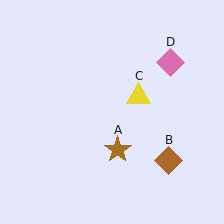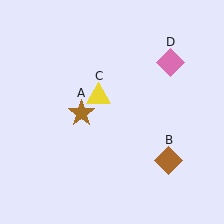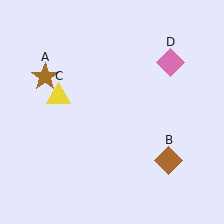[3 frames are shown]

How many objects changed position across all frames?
2 objects changed position: brown star (object A), yellow triangle (object C).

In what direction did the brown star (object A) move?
The brown star (object A) moved up and to the left.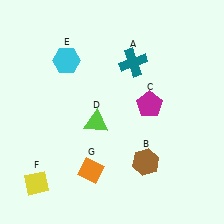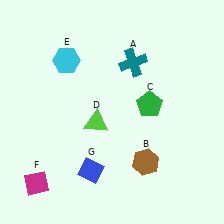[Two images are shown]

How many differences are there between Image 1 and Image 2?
There are 3 differences between the two images.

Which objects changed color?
C changed from magenta to green. F changed from yellow to magenta. G changed from orange to blue.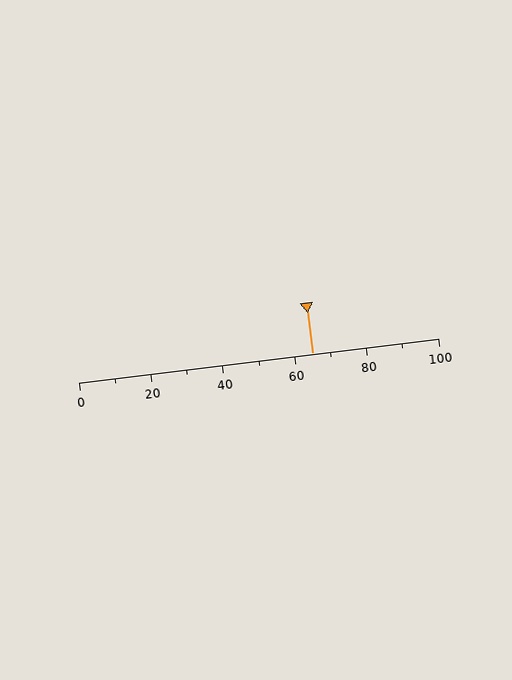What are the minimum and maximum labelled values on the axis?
The axis runs from 0 to 100.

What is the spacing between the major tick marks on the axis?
The major ticks are spaced 20 apart.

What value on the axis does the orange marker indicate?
The marker indicates approximately 65.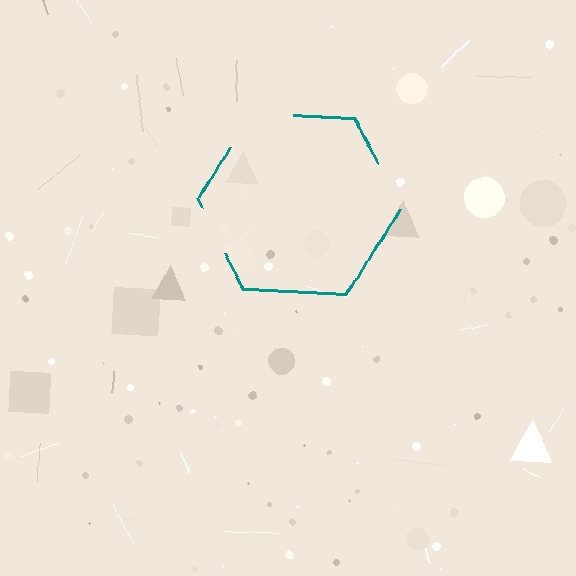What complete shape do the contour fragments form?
The contour fragments form a hexagon.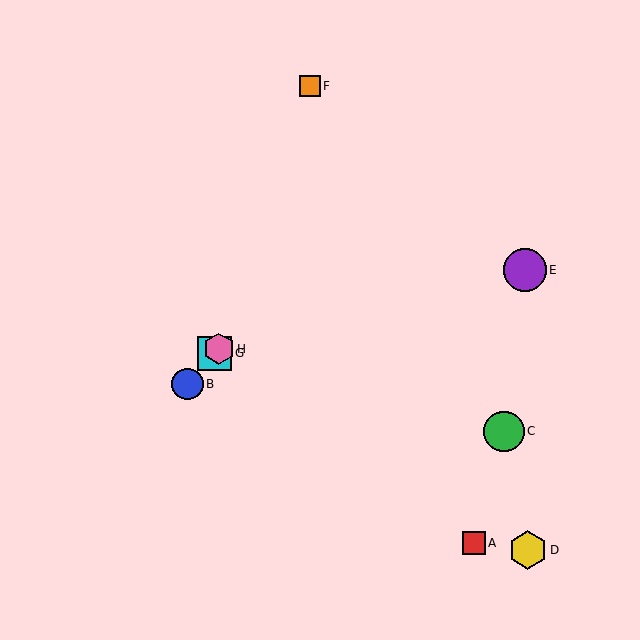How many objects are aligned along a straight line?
3 objects (B, G, H) are aligned along a straight line.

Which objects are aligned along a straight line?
Objects B, G, H are aligned along a straight line.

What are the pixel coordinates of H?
Object H is at (219, 349).